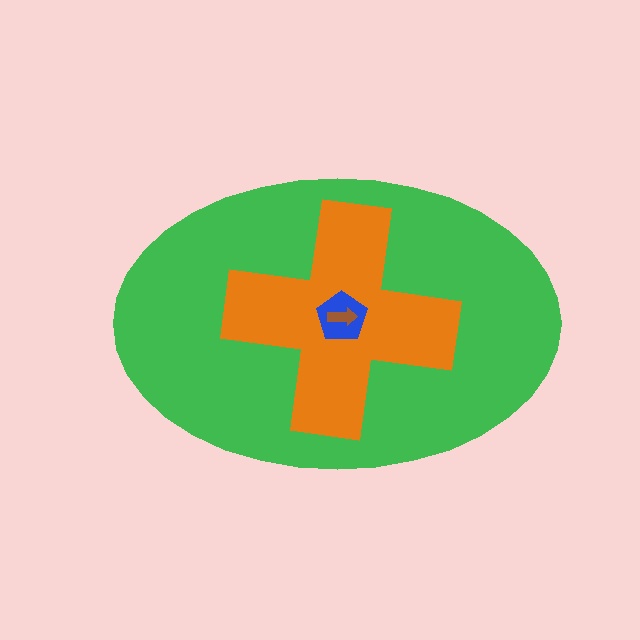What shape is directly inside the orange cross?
The blue pentagon.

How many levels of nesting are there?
4.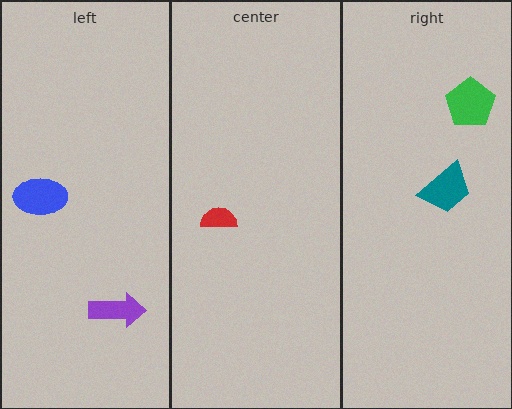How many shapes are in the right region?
2.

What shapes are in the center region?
The red semicircle.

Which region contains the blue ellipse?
The left region.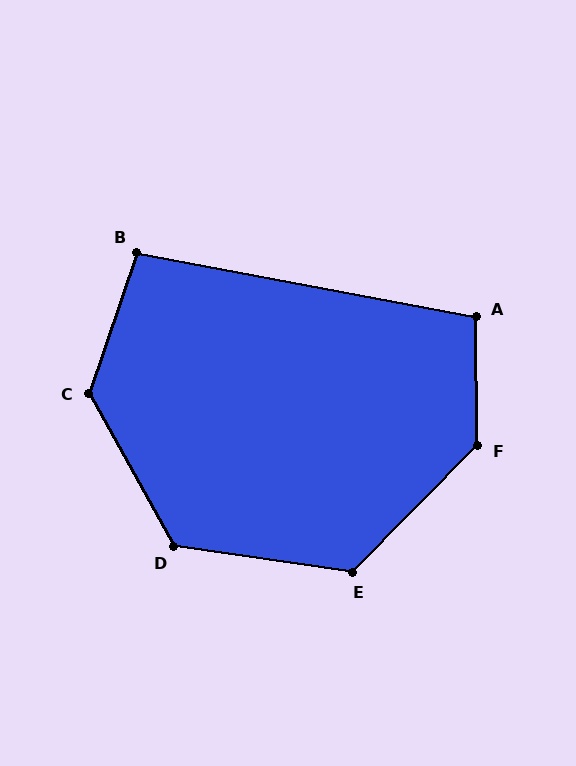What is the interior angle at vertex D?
Approximately 127 degrees (obtuse).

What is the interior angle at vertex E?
Approximately 127 degrees (obtuse).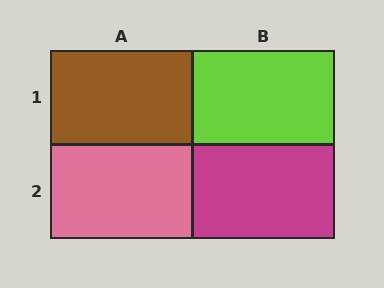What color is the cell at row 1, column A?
Brown.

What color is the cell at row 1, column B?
Lime.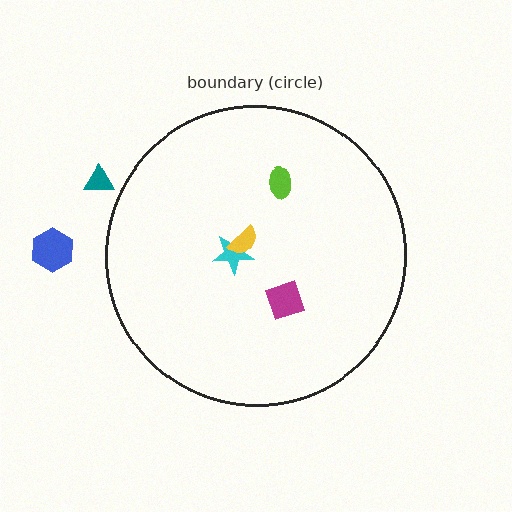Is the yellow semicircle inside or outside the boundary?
Inside.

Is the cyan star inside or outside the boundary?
Inside.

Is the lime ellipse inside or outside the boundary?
Inside.